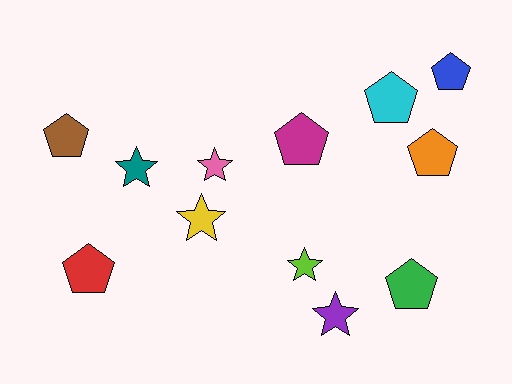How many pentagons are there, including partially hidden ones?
There are 7 pentagons.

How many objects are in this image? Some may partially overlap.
There are 12 objects.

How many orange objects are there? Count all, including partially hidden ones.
There is 1 orange object.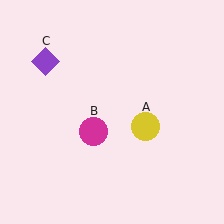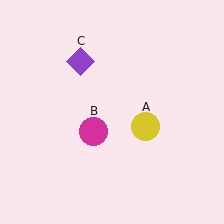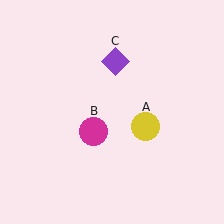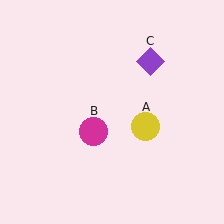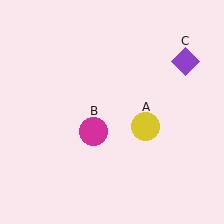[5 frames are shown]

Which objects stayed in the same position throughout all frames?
Yellow circle (object A) and magenta circle (object B) remained stationary.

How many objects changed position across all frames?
1 object changed position: purple diamond (object C).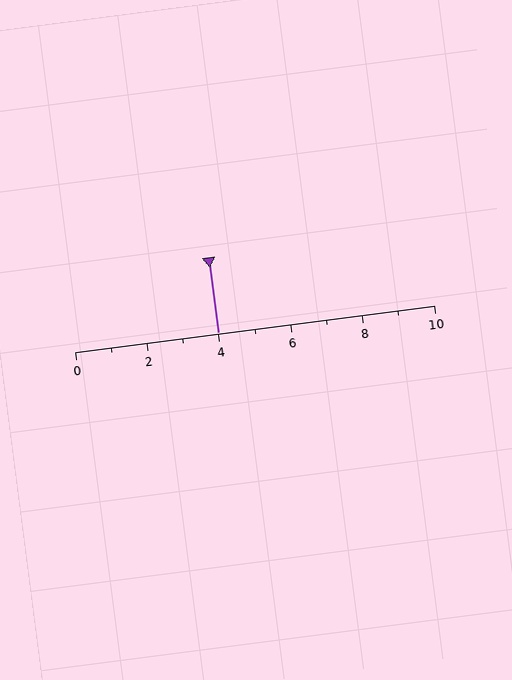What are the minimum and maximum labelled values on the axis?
The axis runs from 0 to 10.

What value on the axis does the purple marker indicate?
The marker indicates approximately 4.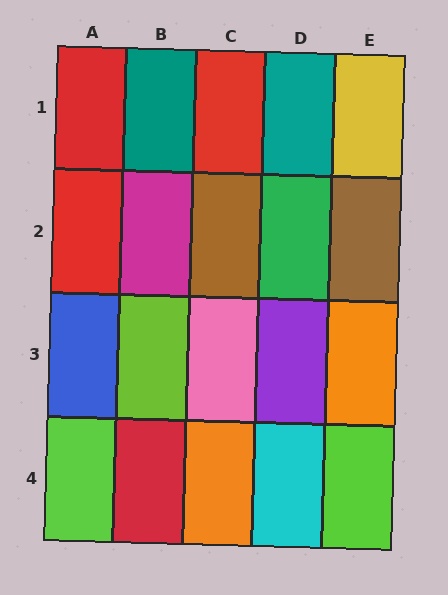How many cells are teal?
2 cells are teal.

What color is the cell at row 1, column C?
Red.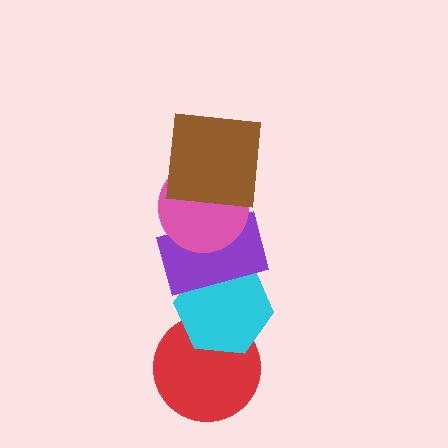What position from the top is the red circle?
The red circle is 5th from the top.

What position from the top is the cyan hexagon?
The cyan hexagon is 4th from the top.